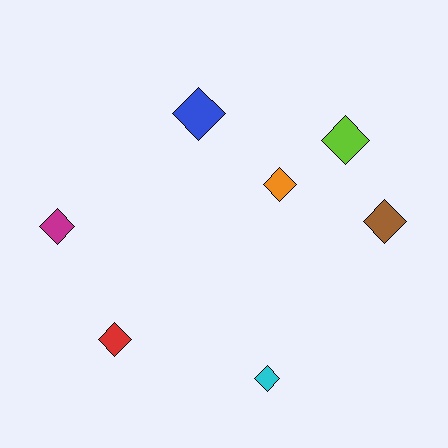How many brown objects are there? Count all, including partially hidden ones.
There is 1 brown object.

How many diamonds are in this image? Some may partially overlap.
There are 7 diamonds.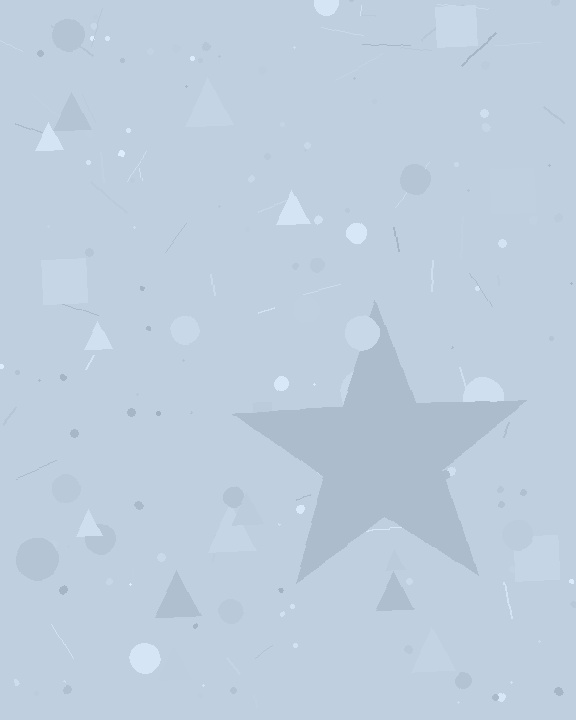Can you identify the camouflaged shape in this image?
The camouflaged shape is a star.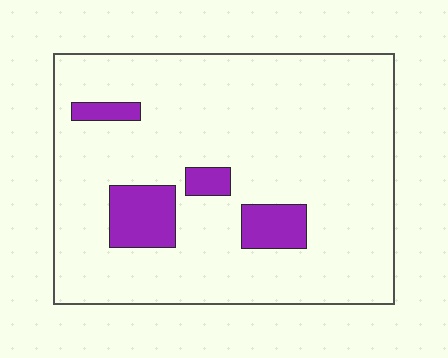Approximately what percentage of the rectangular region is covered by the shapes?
Approximately 10%.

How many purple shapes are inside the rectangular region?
4.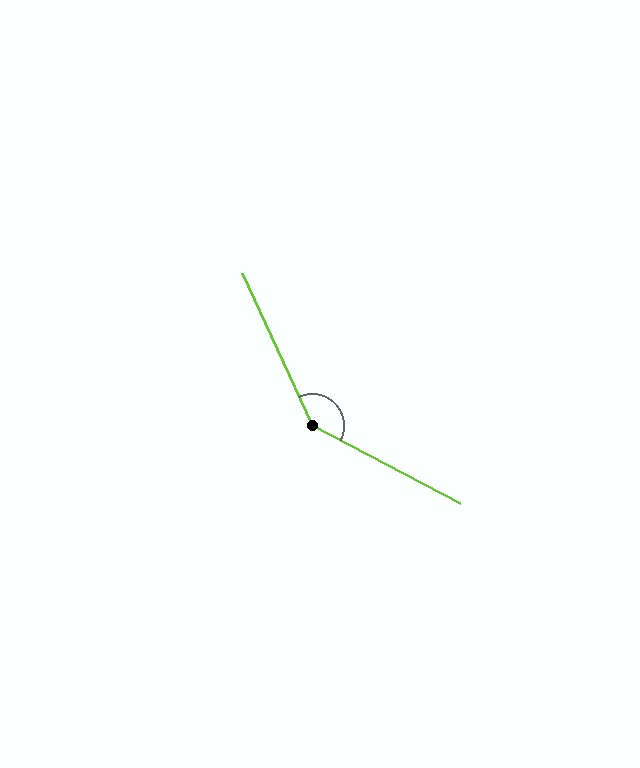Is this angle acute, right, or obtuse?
It is obtuse.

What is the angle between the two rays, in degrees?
Approximately 143 degrees.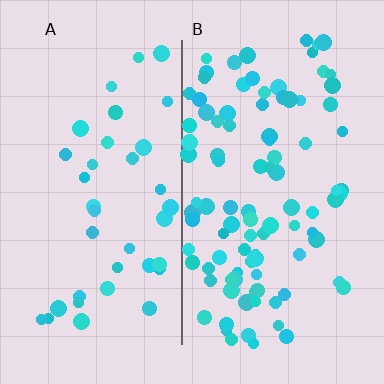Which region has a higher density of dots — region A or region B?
B (the right).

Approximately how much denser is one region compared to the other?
Approximately 2.7× — region B over region A.